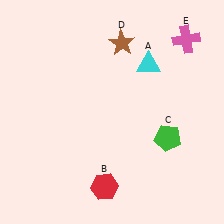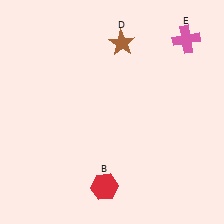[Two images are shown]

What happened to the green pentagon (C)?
The green pentagon (C) was removed in Image 2. It was in the bottom-right area of Image 1.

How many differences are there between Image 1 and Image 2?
There are 2 differences between the two images.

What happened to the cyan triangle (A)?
The cyan triangle (A) was removed in Image 2. It was in the top-right area of Image 1.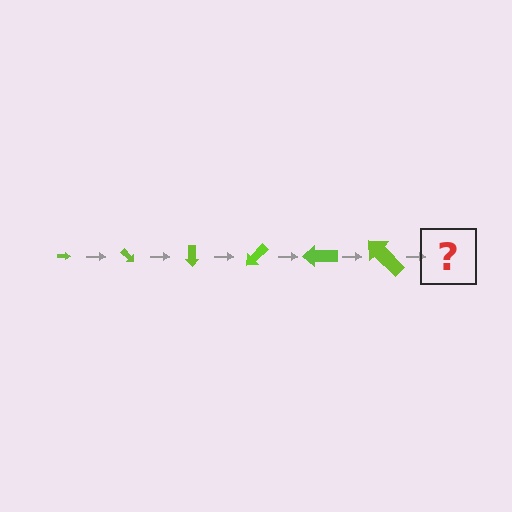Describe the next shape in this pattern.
It should be an arrow, larger than the previous one and rotated 270 degrees from the start.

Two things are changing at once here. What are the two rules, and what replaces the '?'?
The two rules are that the arrow grows larger each step and it rotates 45 degrees each step. The '?' should be an arrow, larger than the previous one and rotated 270 degrees from the start.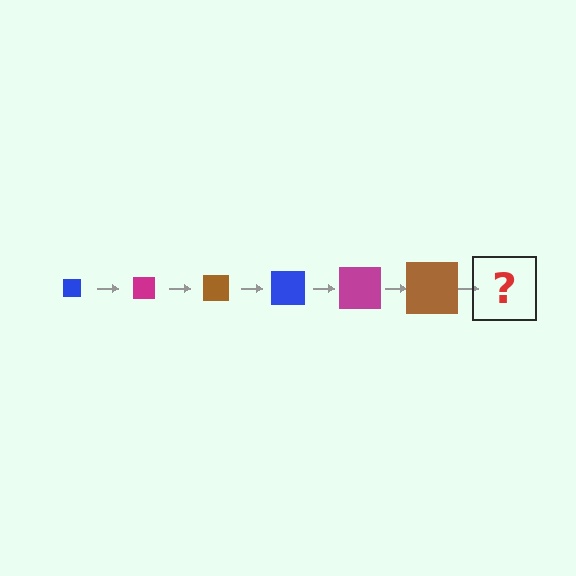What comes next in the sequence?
The next element should be a blue square, larger than the previous one.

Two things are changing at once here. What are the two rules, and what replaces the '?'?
The two rules are that the square grows larger each step and the color cycles through blue, magenta, and brown. The '?' should be a blue square, larger than the previous one.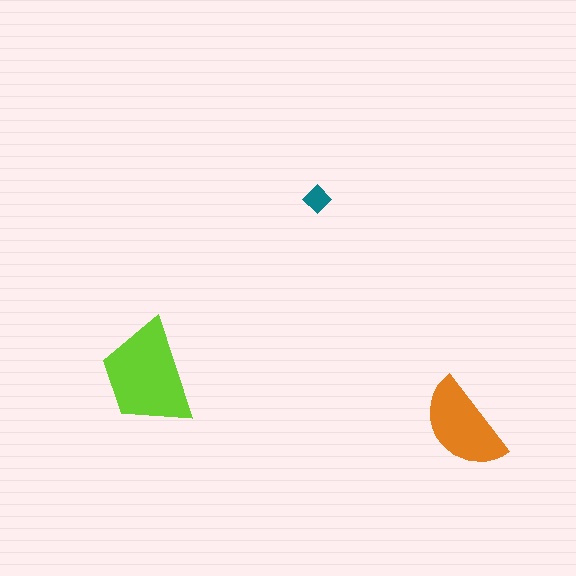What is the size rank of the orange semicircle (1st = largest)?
2nd.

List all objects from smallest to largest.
The teal diamond, the orange semicircle, the lime trapezoid.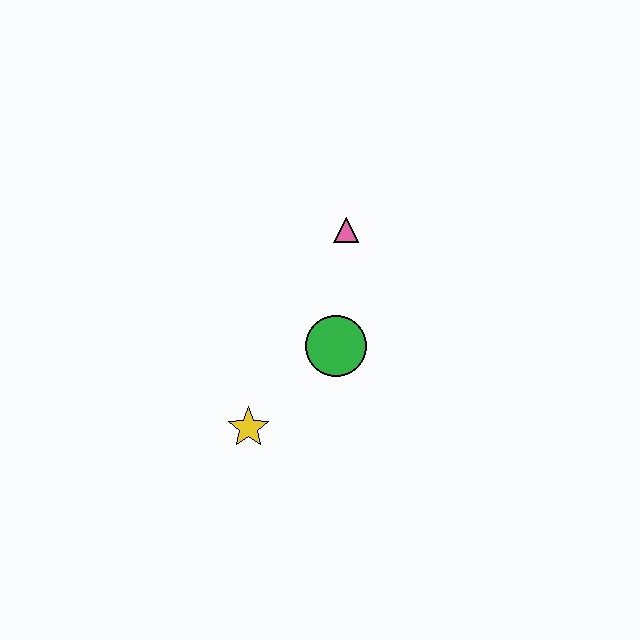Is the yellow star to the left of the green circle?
Yes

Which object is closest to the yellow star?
The green circle is closest to the yellow star.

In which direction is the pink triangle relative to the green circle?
The pink triangle is above the green circle.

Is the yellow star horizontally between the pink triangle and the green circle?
No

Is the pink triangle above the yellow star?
Yes